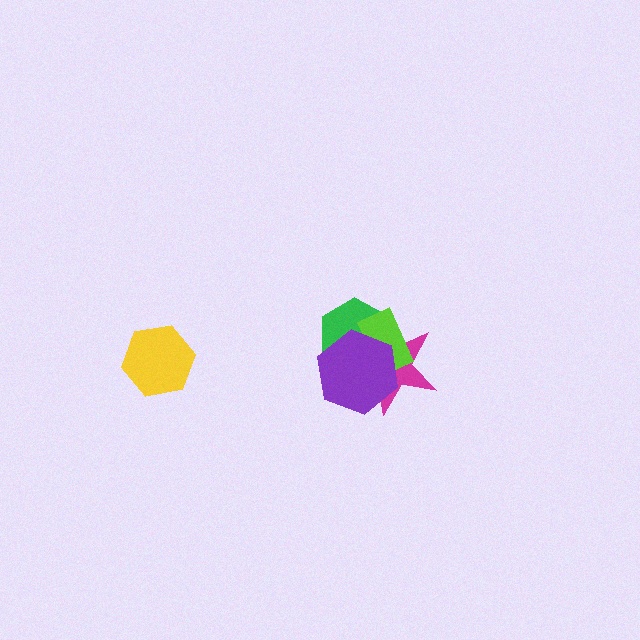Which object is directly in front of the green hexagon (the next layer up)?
The magenta star is directly in front of the green hexagon.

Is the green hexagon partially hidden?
Yes, it is partially covered by another shape.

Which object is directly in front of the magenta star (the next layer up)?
The lime rectangle is directly in front of the magenta star.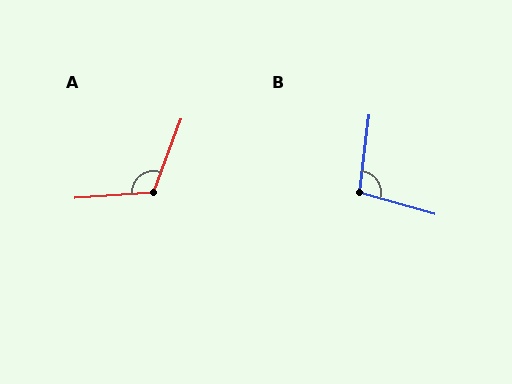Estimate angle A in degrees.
Approximately 115 degrees.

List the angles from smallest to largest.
B (99°), A (115°).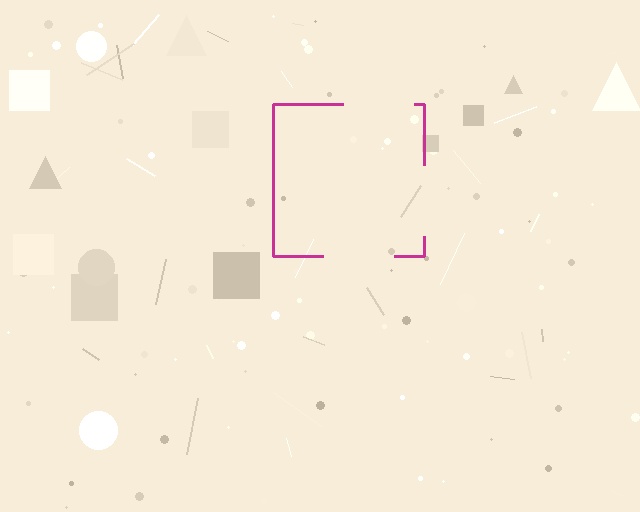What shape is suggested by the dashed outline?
The dashed outline suggests a square.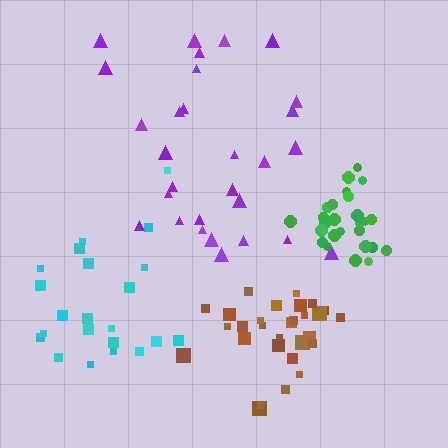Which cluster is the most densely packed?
Green.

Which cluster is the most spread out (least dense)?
Cyan.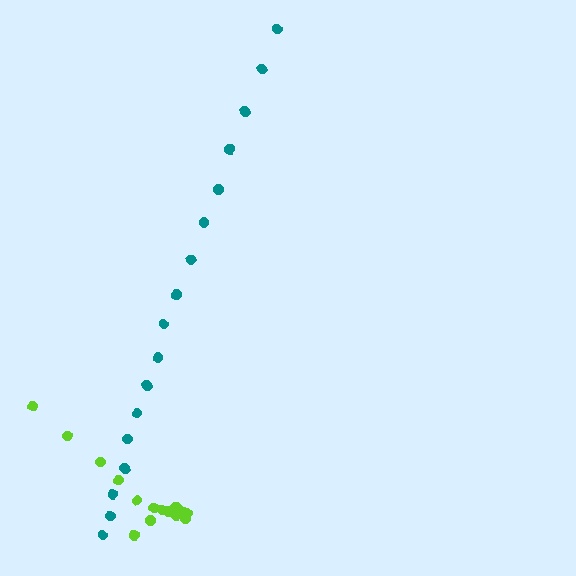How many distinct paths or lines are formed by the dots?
There are 2 distinct paths.